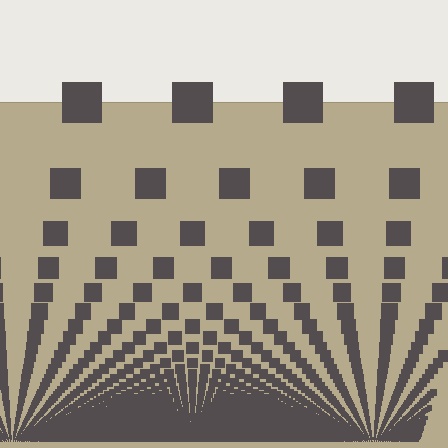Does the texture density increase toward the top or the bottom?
Density increases toward the bottom.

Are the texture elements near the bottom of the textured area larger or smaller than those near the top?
Smaller. The gradient is inverted — elements near the bottom are smaller and denser.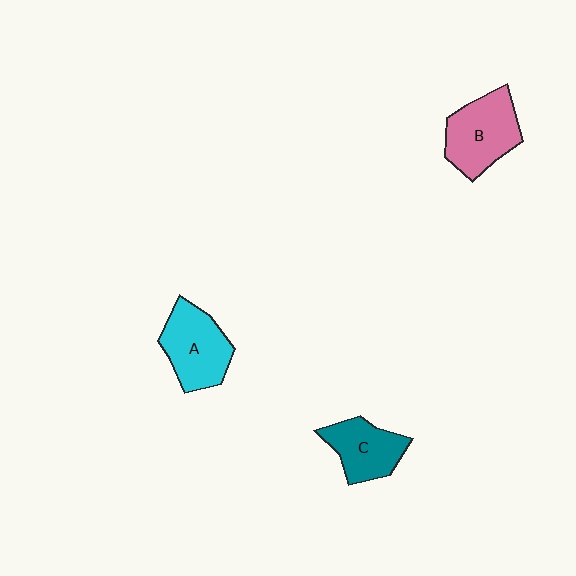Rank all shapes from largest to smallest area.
From largest to smallest: B (pink), A (cyan), C (teal).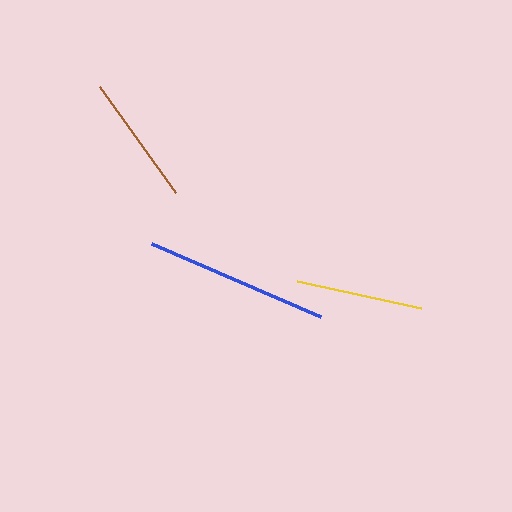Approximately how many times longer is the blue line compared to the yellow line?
The blue line is approximately 1.4 times the length of the yellow line.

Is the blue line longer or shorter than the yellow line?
The blue line is longer than the yellow line.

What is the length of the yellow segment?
The yellow segment is approximately 127 pixels long.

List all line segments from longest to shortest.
From longest to shortest: blue, brown, yellow.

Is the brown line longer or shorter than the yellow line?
The brown line is longer than the yellow line.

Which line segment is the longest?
The blue line is the longest at approximately 184 pixels.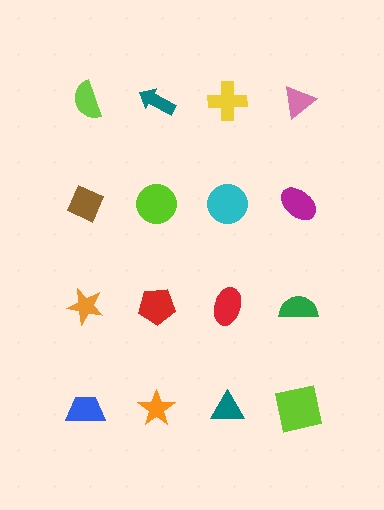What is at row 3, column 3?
A red ellipse.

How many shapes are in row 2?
4 shapes.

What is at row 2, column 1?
A brown diamond.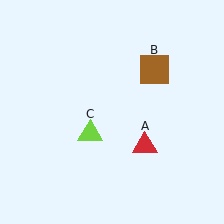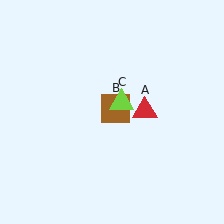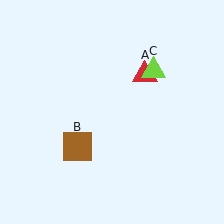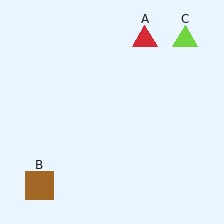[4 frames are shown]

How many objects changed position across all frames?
3 objects changed position: red triangle (object A), brown square (object B), lime triangle (object C).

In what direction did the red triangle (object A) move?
The red triangle (object A) moved up.